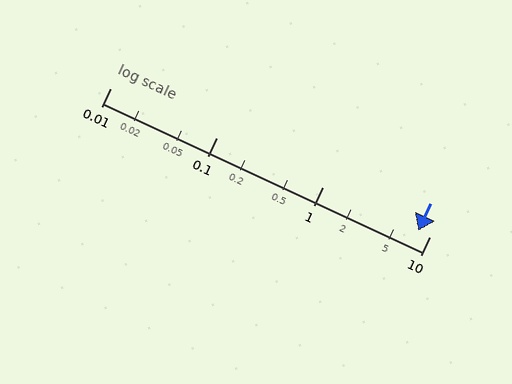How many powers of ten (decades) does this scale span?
The scale spans 3 decades, from 0.01 to 10.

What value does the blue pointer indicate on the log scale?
The pointer indicates approximately 7.8.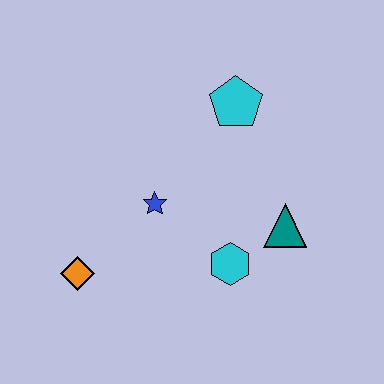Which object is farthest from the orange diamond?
The cyan pentagon is farthest from the orange diamond.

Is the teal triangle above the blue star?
No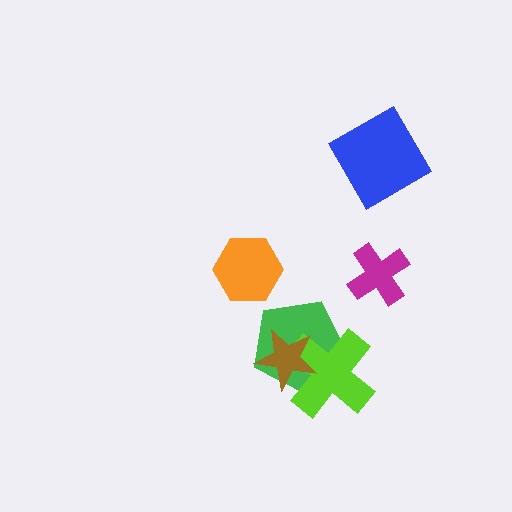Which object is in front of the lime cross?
The brown star is in front of the lime cross.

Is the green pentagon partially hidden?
Yes, it is partially covered by another shape.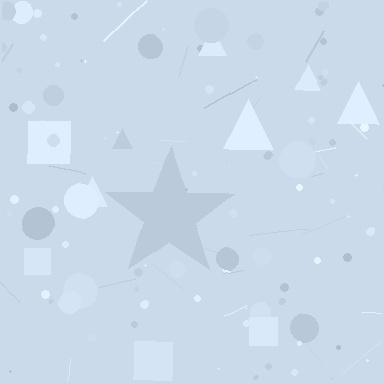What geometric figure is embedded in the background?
A star is embedded in the background.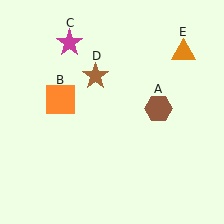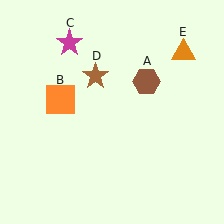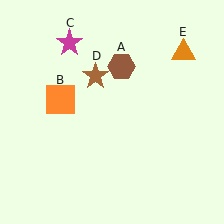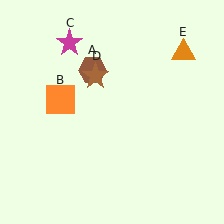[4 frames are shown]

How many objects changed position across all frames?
1 object changed position: brown hexagon (object A).